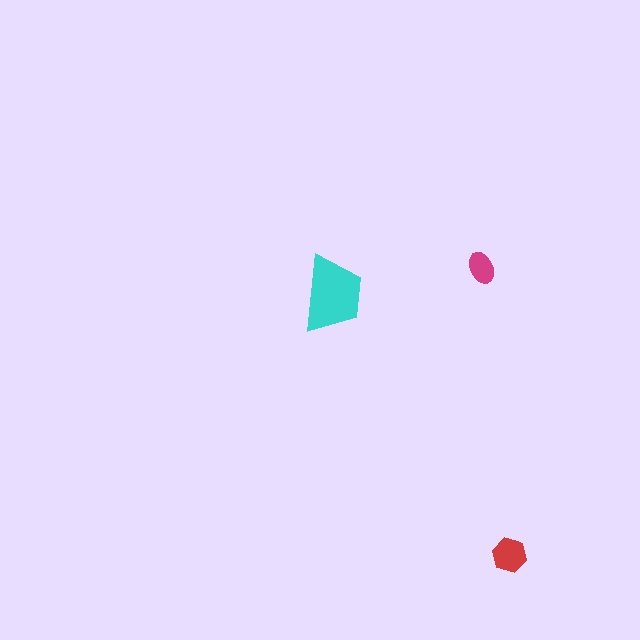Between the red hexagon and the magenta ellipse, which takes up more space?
The red hexagon.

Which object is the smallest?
The magenta ellipse.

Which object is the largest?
The cyan trapezoid.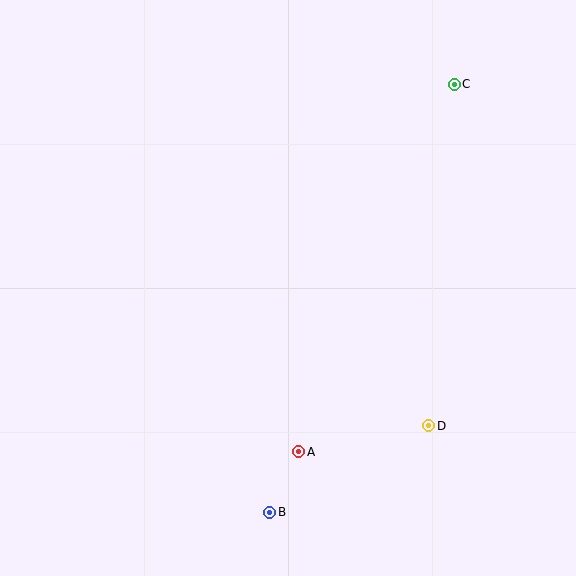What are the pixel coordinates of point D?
Point D is at (429, 426).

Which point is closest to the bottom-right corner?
Point D is closest to the bottom-right corner.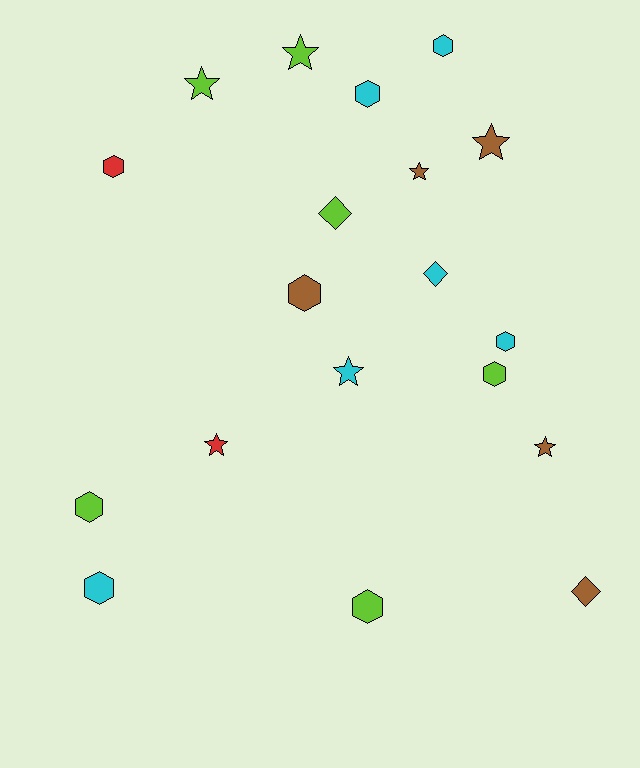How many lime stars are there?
There are 2 lime stars.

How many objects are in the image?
There are 19 objects.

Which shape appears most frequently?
Hexagon, with 9 objects.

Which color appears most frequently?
Cyan, with 6 objects.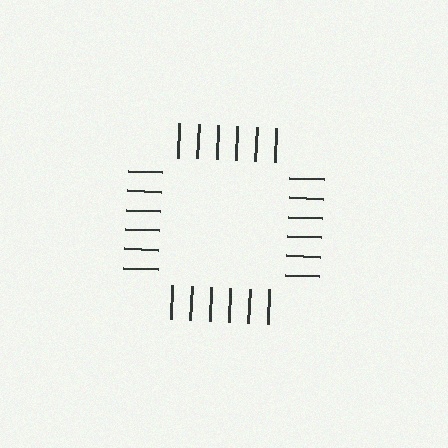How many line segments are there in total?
24 — 6 along each of the 4 edges.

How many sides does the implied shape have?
4 sides — the line-ends trace a square.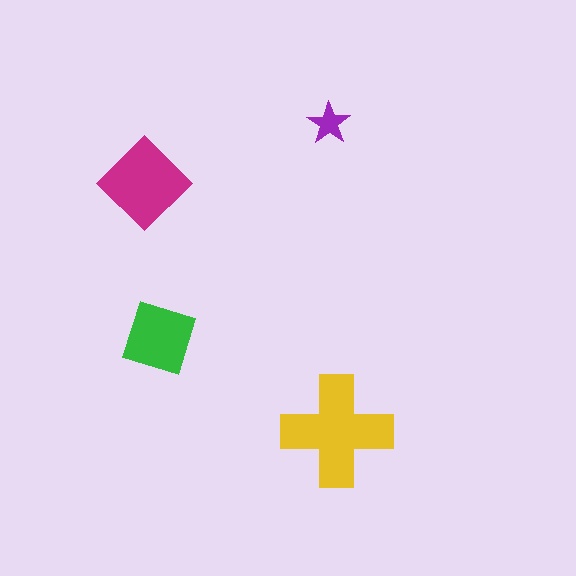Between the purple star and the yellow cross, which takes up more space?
The yellow cross.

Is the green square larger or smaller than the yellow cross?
Smaller.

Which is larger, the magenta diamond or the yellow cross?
The yellow cross.